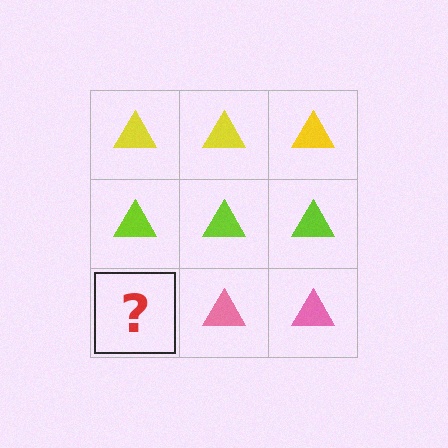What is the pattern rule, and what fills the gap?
The rule is that each row has a consistent color. The gap should be filled with a pink triangle.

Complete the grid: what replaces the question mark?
The question mark should be replaced with a pink triangle.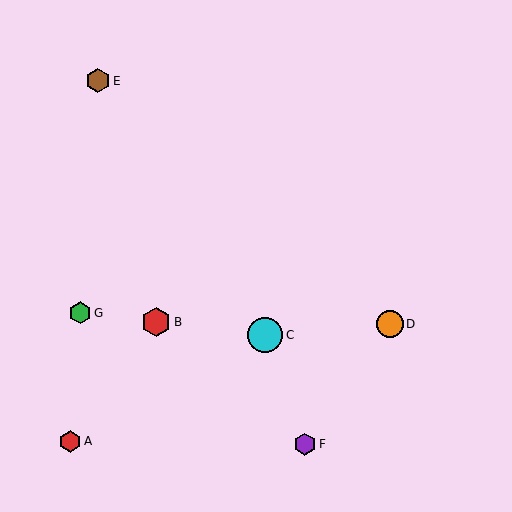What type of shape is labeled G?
Shape G is a green hexagon.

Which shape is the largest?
The cyan circle (labeled C) is the largest.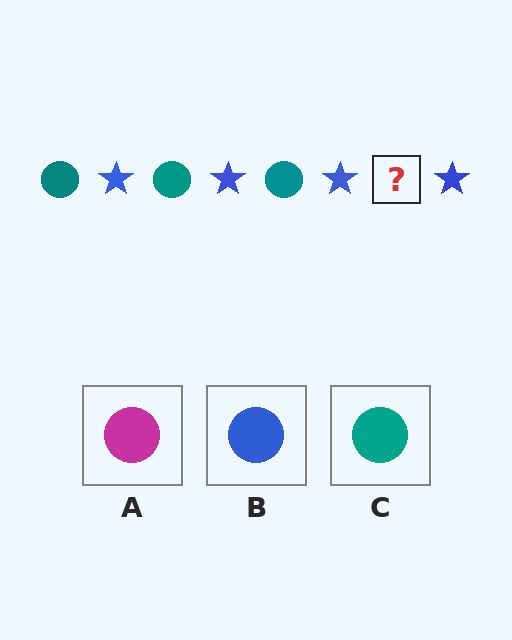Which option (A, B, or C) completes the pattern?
C.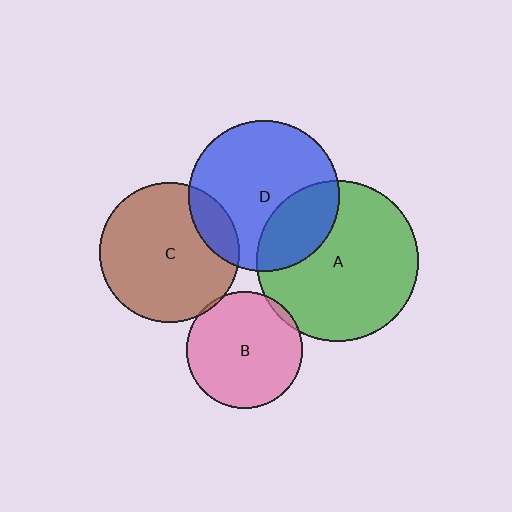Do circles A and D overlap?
Yes.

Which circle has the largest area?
Circle A (green).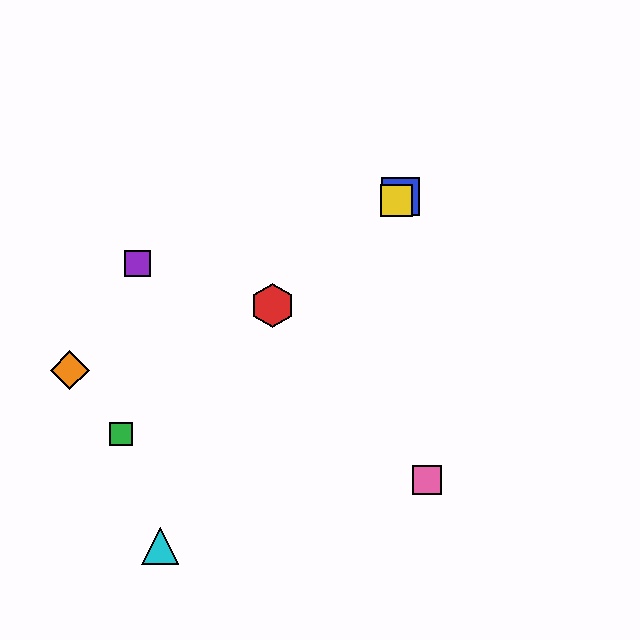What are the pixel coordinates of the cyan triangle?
The cyan triangle is at (160, 546).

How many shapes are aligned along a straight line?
4 shapes (the red hexagon, the blue square, the green square, the yellow square) are aligned along a straight line.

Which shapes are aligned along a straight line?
The red hexagon, the blue square, the green square, the yellow square are aligned along a straight line.